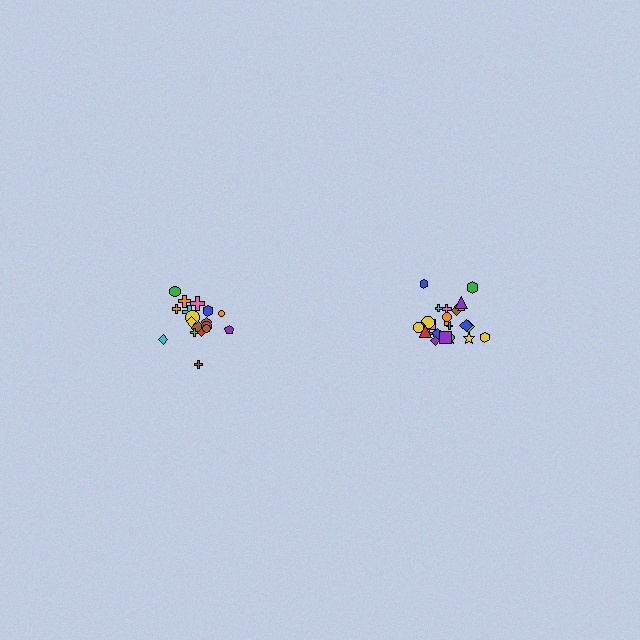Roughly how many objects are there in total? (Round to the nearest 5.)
Roughly 45 objects in total.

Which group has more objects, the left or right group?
The right group.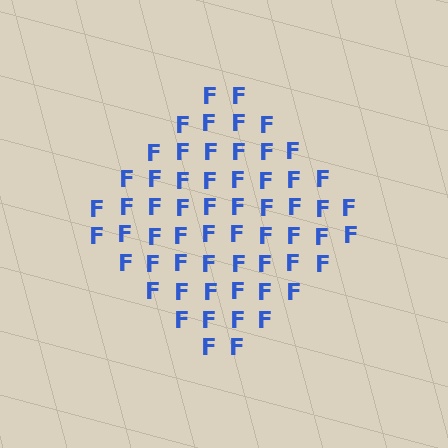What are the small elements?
The small elements are letter F's.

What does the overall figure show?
The overall figure shows a diamond.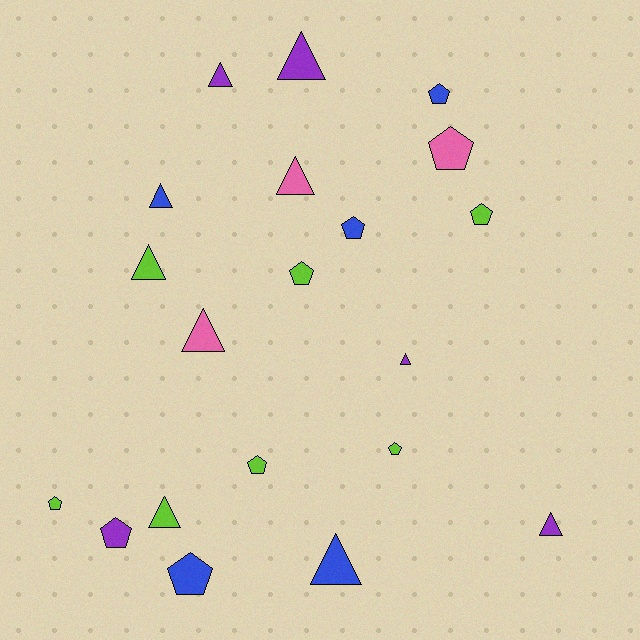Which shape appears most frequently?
Pentagon, with 10 objects.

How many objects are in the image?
There are 20 objects.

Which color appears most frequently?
Lime, with 7 objects.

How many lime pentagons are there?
There are 5 lime pentagons.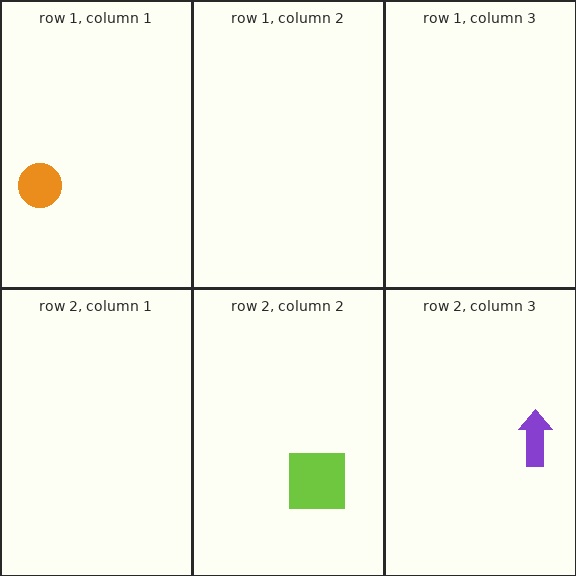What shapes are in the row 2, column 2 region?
The lime square.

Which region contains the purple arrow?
The row 2, column 3 region.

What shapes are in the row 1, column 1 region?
The orange circle.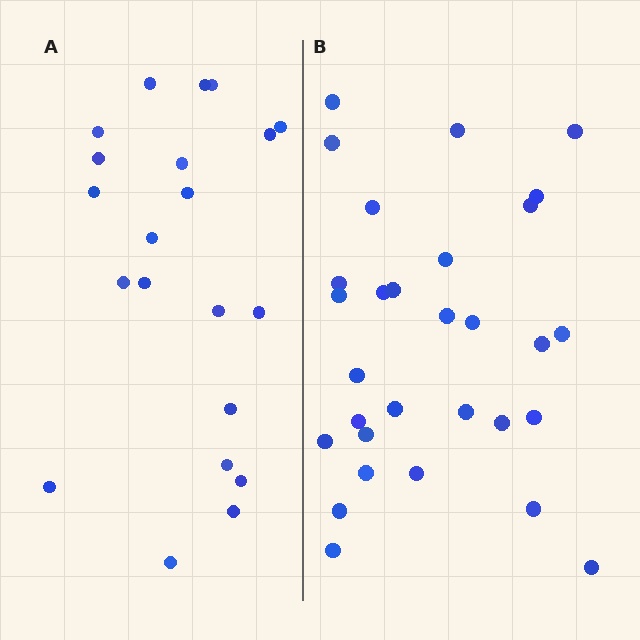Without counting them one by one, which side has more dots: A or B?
Region B (the right region) has more dots.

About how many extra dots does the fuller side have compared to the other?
Region B has roughly 8 or so more dots than region A.